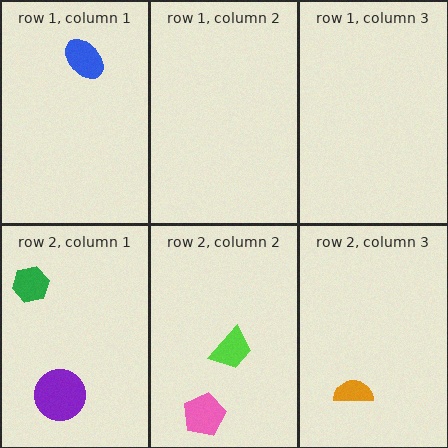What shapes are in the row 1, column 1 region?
The blue ellipse.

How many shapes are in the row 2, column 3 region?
1.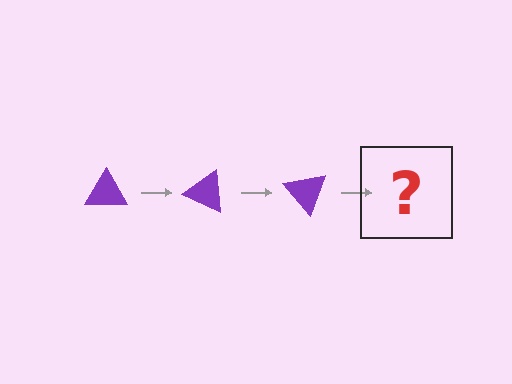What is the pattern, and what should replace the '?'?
The pattern is that the triangle rotates 25 degrees each step. The '?' should be a purple triangle rotated 75 degrees.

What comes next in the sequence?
The next element should be a purple triangle rotated 75 degrees.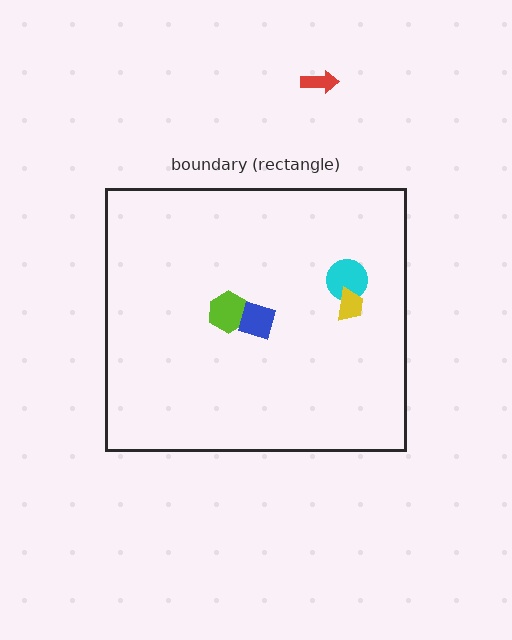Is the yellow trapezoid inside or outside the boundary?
Inside.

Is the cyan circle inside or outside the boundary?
Inside.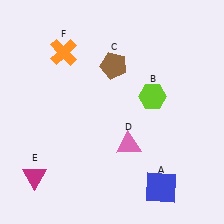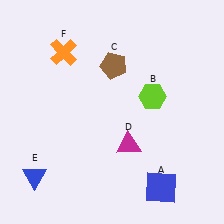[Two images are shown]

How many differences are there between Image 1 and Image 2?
There are 2 differences between the two images.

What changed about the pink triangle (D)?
In Image 1, D is pink. In Image 2, it changed to magenta.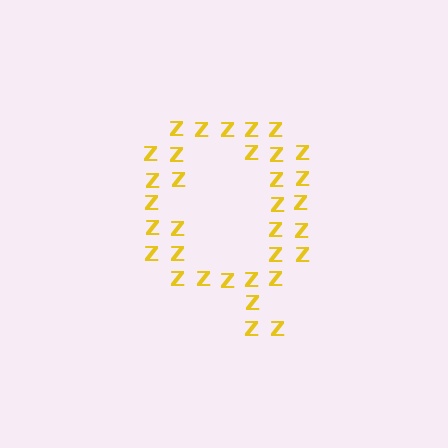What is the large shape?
The large shape is the letter Q.